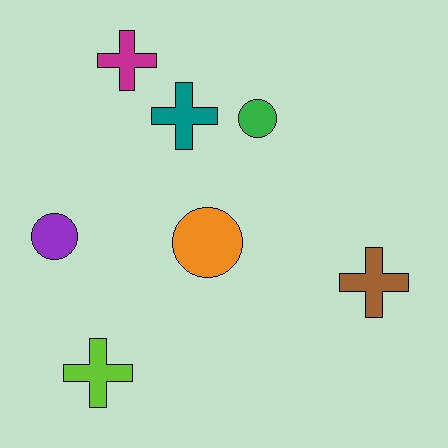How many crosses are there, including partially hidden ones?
There are 4 crosses.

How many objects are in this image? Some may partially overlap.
There are 7 objects.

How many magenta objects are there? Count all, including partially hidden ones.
There is 1 magenta object.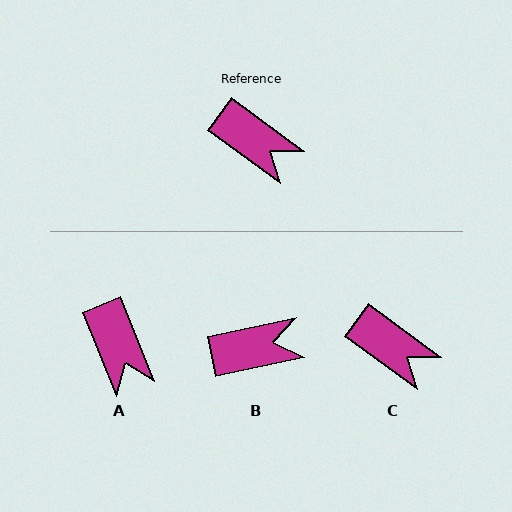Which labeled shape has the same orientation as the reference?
C.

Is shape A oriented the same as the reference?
No, it is off by about 32 degrees.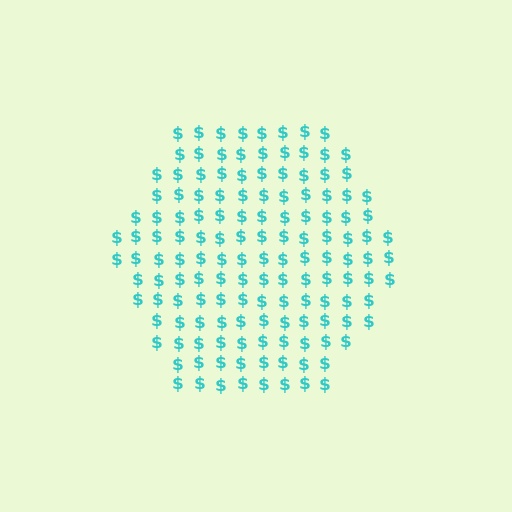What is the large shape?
The large shape is a hexagon.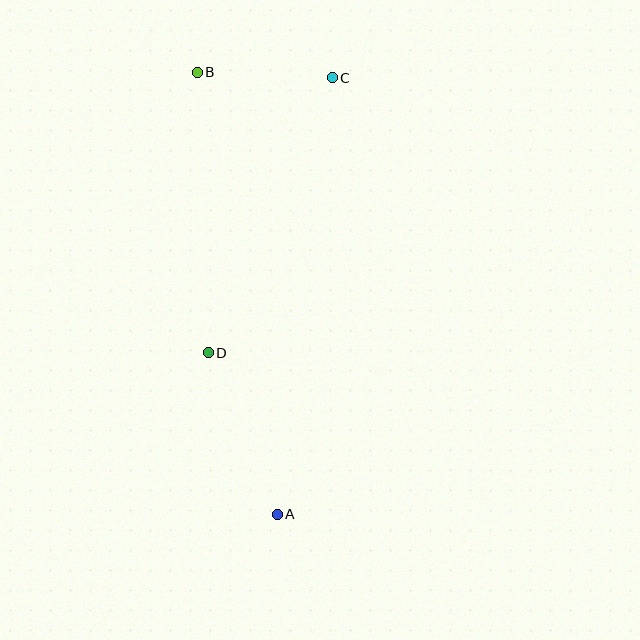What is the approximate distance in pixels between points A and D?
The distance between A and D is approximately 175 pixels.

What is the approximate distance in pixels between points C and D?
The distance between C and D is approximately 302 pixels.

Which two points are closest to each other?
Points B and C are closest to each other.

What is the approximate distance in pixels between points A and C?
The distance between A and C is approximately 440 pixels.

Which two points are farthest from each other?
Points A and B are farthest from each other.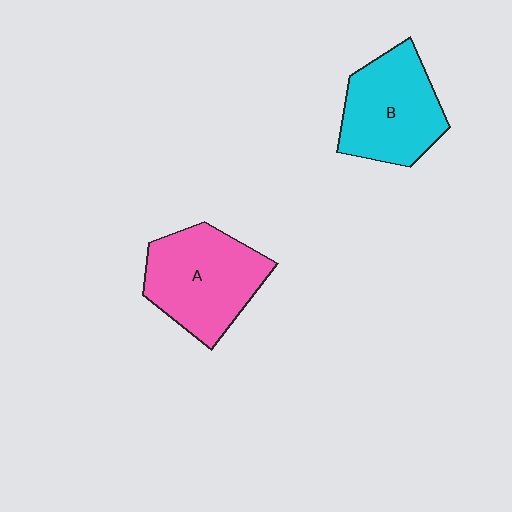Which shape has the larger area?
Shape A (pink).